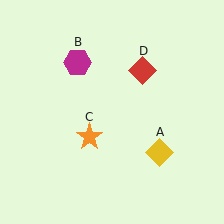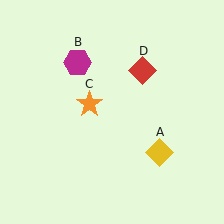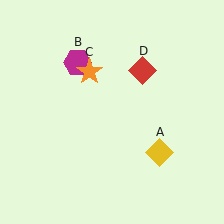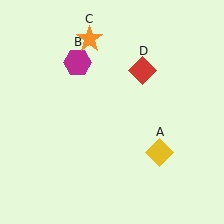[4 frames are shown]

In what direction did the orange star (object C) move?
The orange star (object C) moved up.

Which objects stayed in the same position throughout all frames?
Yellow diamond (object A) and magenta hexagon (object B) and red diamond (object D) remained stationary.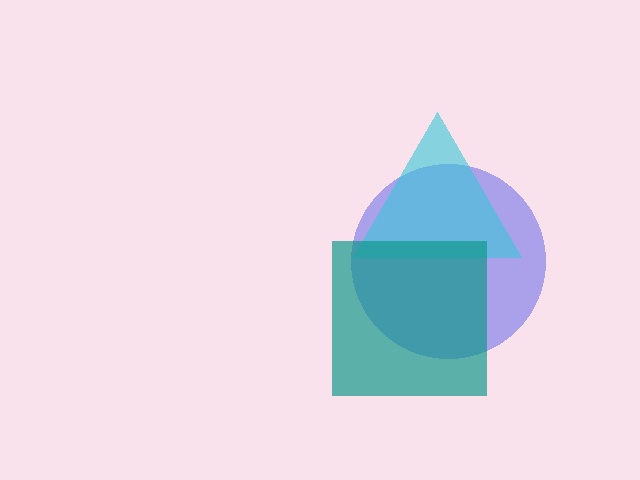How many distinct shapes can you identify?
There are 3 distinct shapes: a blue circle, a cyan triangle, a teal square.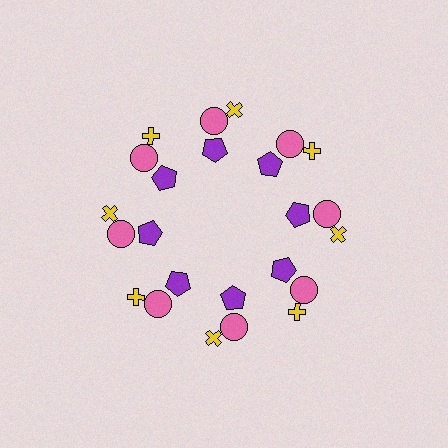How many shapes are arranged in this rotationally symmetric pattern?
There are 24 shapes, arranged in 8 groups of 3.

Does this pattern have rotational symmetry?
Yes, this pattern has 8-fold rotational symmetry. It looks the same after rotating 45 degrees around the center.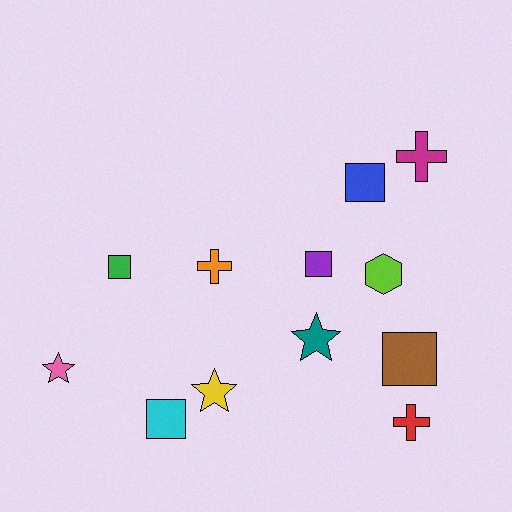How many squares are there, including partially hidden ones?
There are 5 squares.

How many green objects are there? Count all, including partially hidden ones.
There is 1 green object.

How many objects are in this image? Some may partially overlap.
There are 12 objects.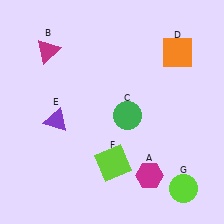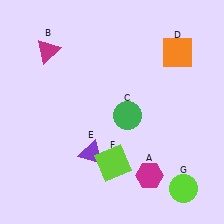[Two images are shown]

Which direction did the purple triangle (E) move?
The purple triangle (E) moved right.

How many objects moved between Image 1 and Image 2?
1 object moved between the two images.